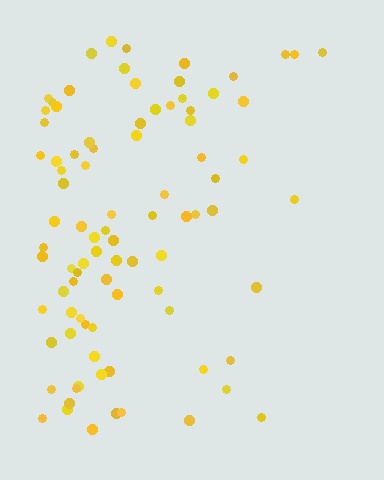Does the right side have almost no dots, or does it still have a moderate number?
Still a moderate number, just noticeably fewer than the left.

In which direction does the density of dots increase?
From right to left, with the left side densest.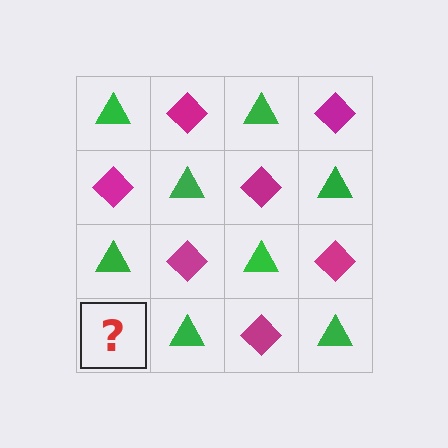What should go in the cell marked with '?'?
The missing cell should contain a magenta diamond.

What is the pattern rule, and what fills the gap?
The rule is that it alternates green triangle and magenta diamond in a checkerboard pattern. The gap should be filled with a magenta diamond.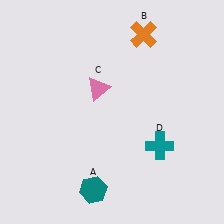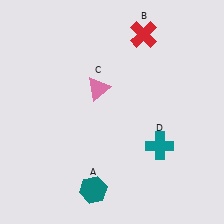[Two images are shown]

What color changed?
The cross (B) changed from orange in Image 1 to red in Image 2.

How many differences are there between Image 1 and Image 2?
There is 1 difference between the two images.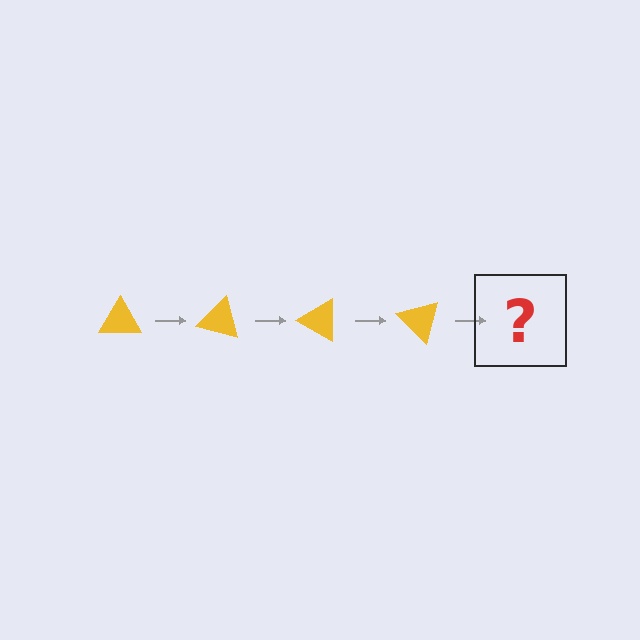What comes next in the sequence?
The next element should be a yellow triangle rotated 60 degrees.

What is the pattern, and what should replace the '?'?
The pattern is that the triangle rotates 15 degrees each step. The '?' should be a yellow triangle rotated 60 degrees.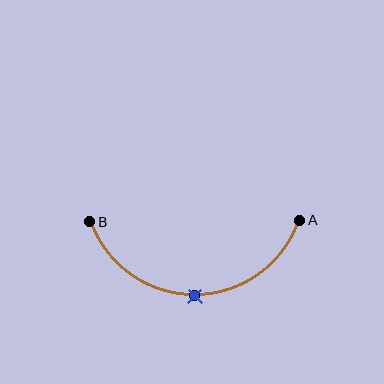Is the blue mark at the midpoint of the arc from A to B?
Yes. The blue mark lies on the arc at equal arc-length from both A and B — it is the arc midpoint.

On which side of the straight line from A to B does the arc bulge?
The arc bulges below the straight line connecting A and B.